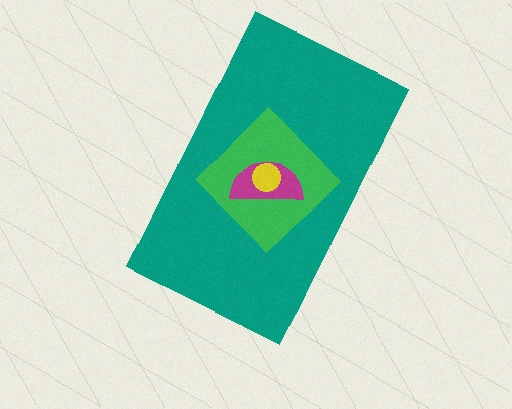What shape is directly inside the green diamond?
The magenta semicircle.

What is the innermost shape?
The yellow circle.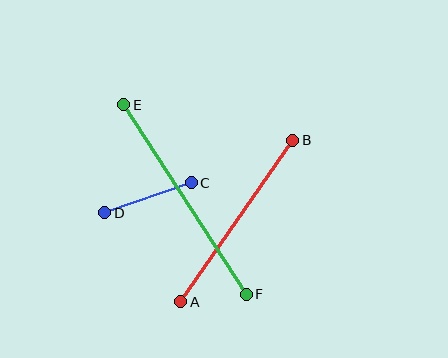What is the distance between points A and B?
The distance is approximately 197 pixels.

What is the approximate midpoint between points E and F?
The midpoint is at approximately (185, 199) pixels.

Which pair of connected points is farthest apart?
Points E and F are farthest apart.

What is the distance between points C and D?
The distance is approximately 92 pixels.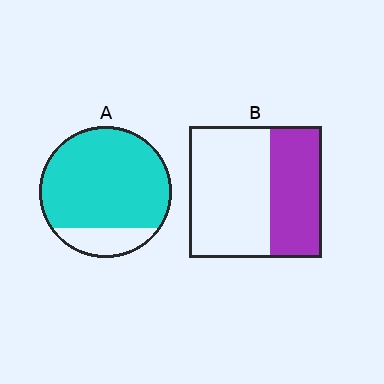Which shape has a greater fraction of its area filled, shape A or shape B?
Shape A.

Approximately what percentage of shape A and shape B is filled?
A is approximately 85% and B is approximately 40%.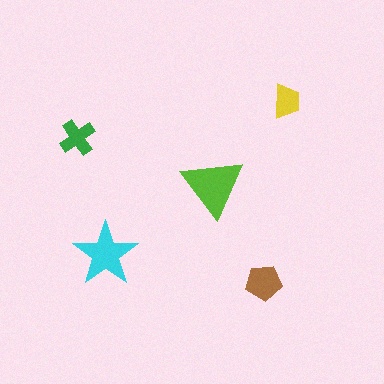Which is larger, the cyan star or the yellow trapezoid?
The cyan star.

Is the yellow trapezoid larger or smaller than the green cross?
Smaller.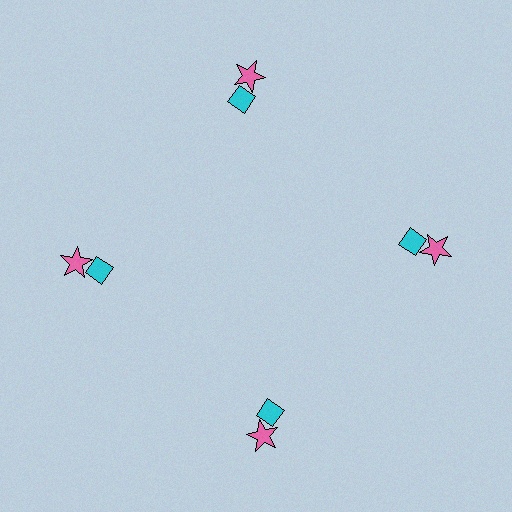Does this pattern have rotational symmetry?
Yes, this pattern has 4-fold rotational symmetry. It looks the same after rotating 90 degrees around the center.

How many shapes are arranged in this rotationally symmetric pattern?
There are 8 shapes, arranged in 4 groups of 2.